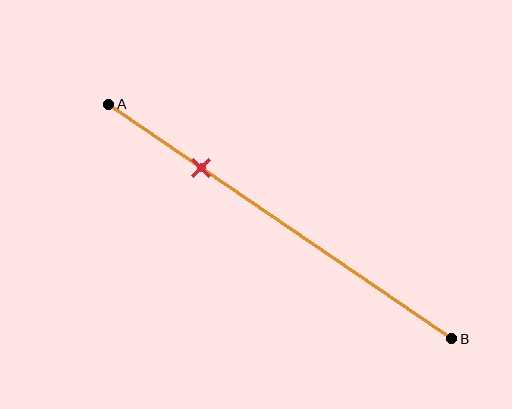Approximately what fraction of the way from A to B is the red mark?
The red mark is approximately 25% of the way from A to B.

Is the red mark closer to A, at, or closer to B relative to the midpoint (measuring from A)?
The red mark is closer to point A than the midpoint of segment AB.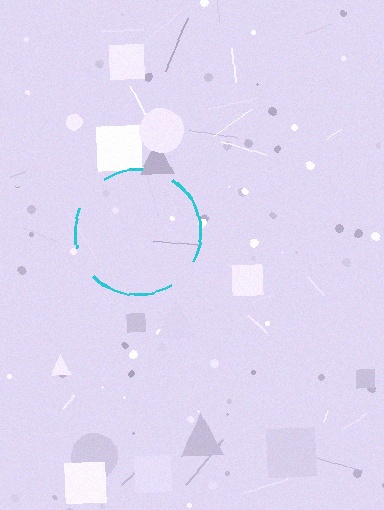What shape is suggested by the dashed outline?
The dashed outline suggests a circle.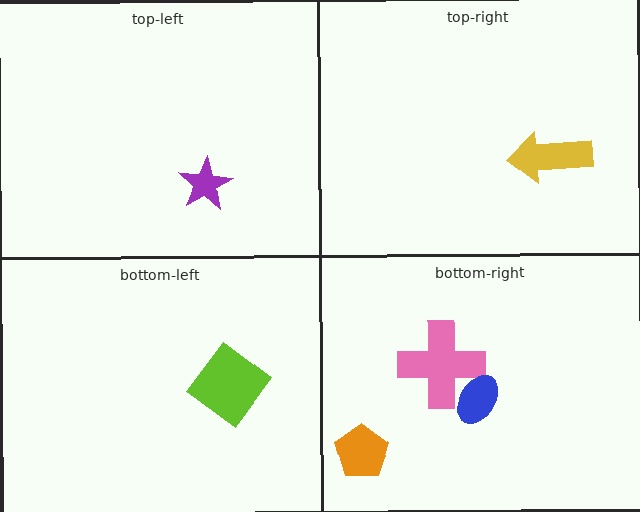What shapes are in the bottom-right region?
The orange pentagon, the pink cross, the blue ellipse.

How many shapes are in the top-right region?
1.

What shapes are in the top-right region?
The yellow arrow.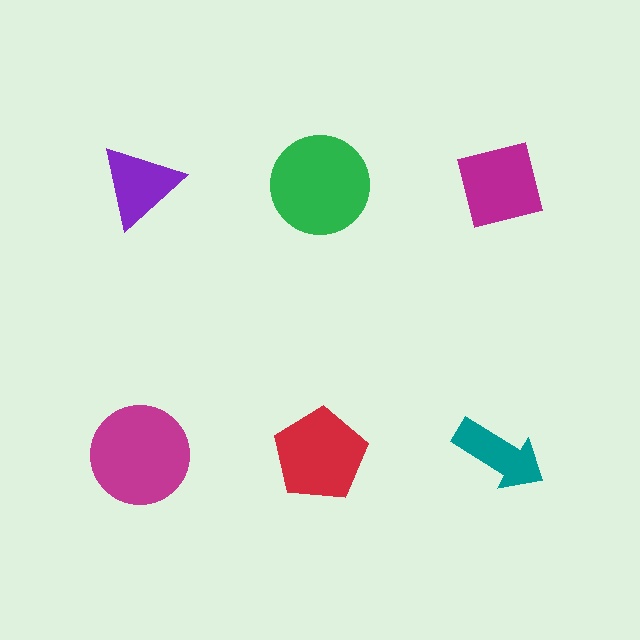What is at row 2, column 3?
A teal arrow.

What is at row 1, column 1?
A purple triangle.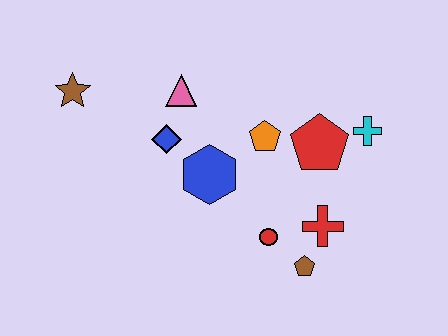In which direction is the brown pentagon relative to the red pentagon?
The brown pentagon is below the red pentagon.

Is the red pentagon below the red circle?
No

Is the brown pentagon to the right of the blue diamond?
Yes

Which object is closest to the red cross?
The brown pentagon is closest to the red cross.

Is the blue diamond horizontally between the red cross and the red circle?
No